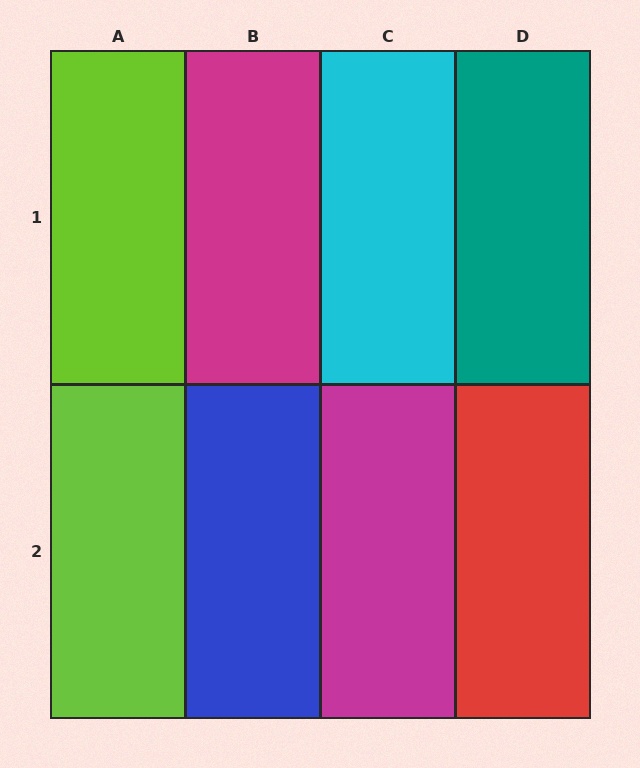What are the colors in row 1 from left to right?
Lime, magenta, cyan, teal.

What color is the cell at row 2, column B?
Blue.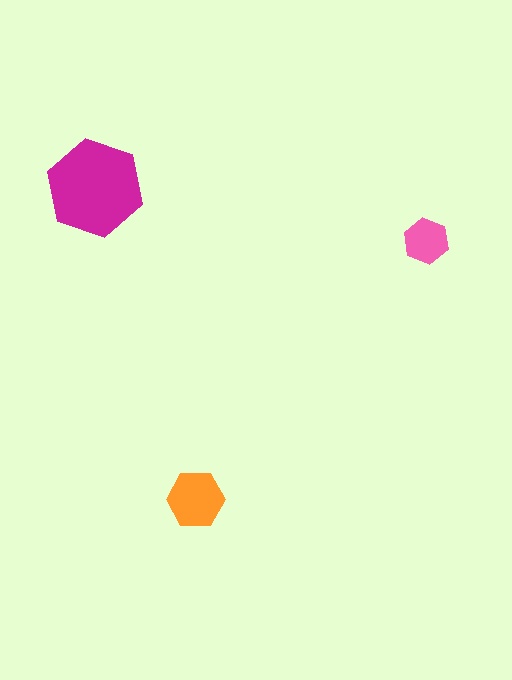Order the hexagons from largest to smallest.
the magenta one, the orange one, the pink one.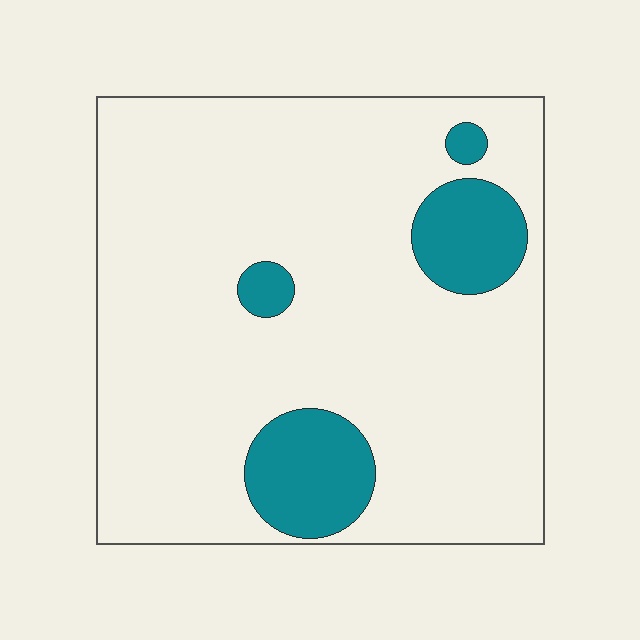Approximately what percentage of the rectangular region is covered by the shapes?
Approximately 15%.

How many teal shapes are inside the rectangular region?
4.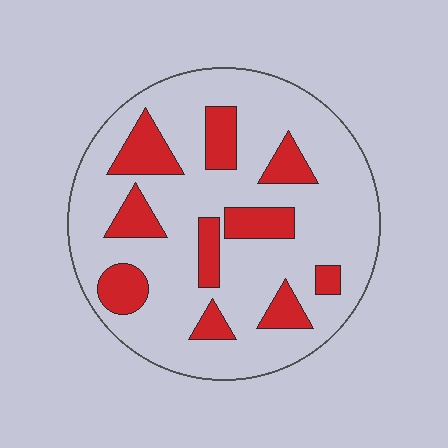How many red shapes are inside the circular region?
10.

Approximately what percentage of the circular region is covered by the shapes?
Approximately 25%.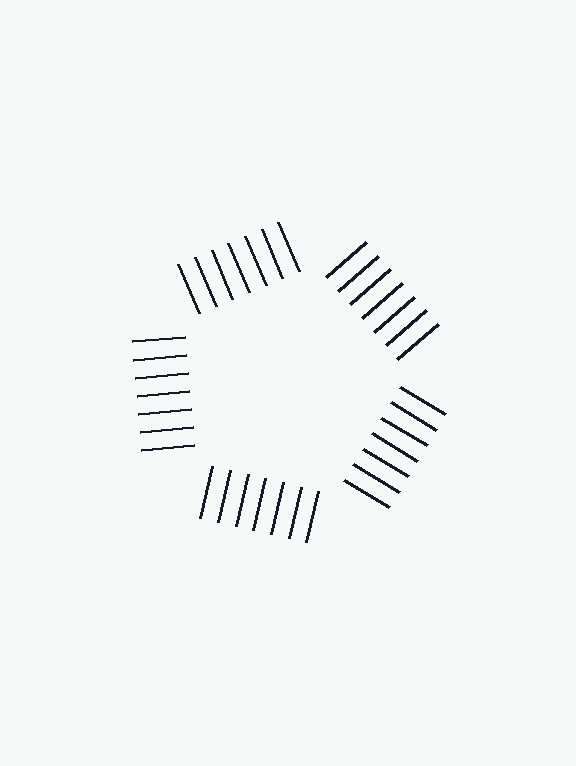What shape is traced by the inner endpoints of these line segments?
An illusory pentagon — the line segments terminate on its edges but no continuous stroke is drawn.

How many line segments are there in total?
35 — 7 along each of the 5 edges.